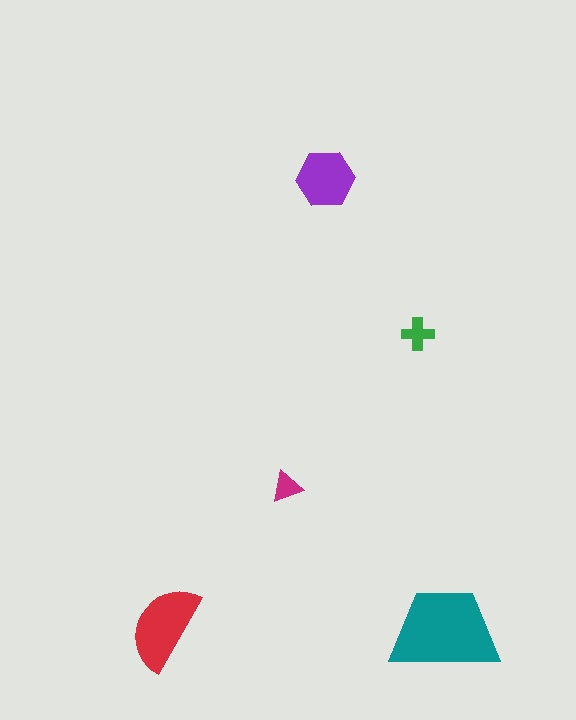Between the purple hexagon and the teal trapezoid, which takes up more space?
The teal trapezoid.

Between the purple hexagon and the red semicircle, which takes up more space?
The red semicircle.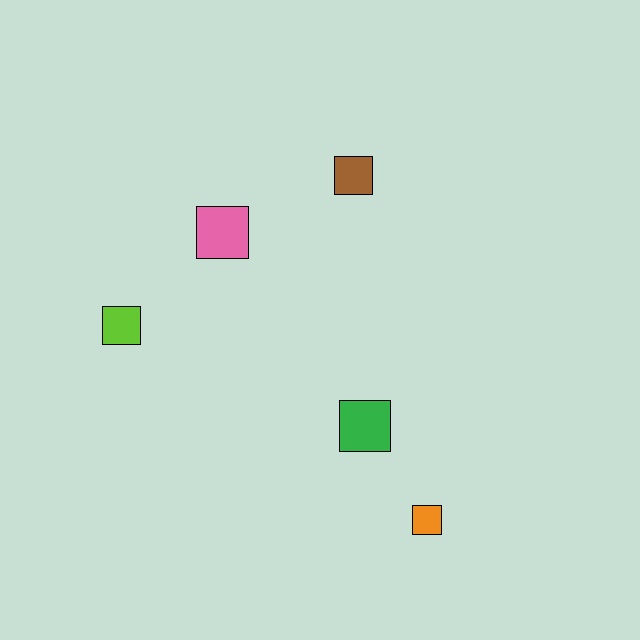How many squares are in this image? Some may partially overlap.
There are 5 squares.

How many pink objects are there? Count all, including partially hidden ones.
There is 1 pink object.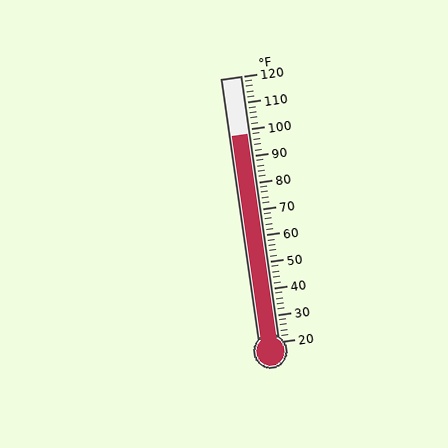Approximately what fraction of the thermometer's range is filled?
The thermometer is filled to approximately 80% of its range.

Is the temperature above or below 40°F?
The temperature is above 40°F.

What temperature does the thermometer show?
The thermometer shows approximately 98°F.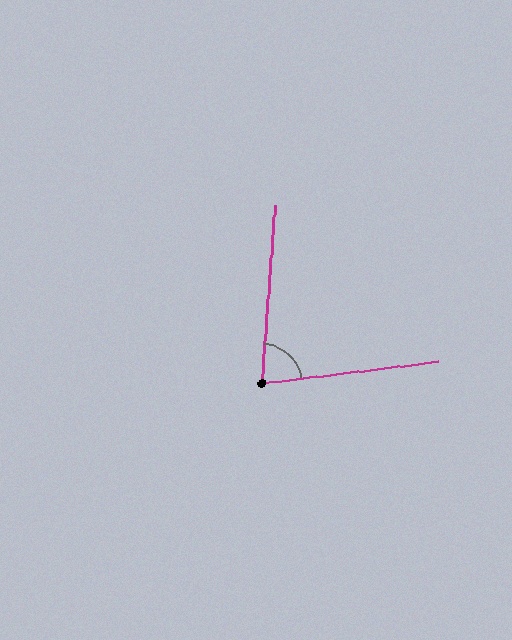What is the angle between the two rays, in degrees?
Approximately 79 degrees.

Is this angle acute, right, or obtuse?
It is acute.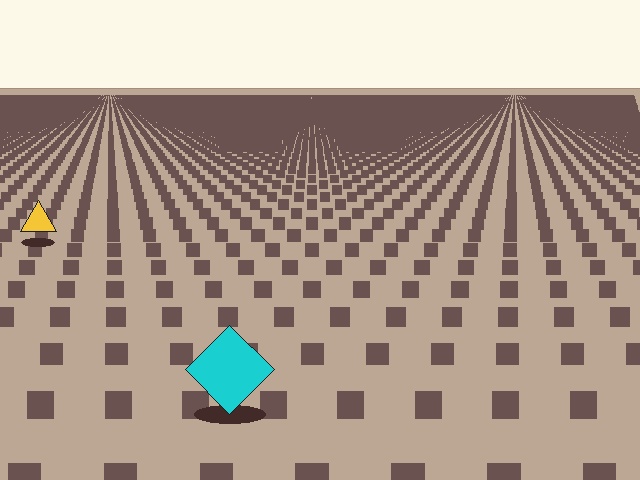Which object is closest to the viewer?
The cyan diamond is closest. The texture marks near it are larger and more spread out.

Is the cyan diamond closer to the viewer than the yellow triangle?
Yes. The cyan diamond is closer — you can tell from the texture gradient: the ground texture is coarser near it.